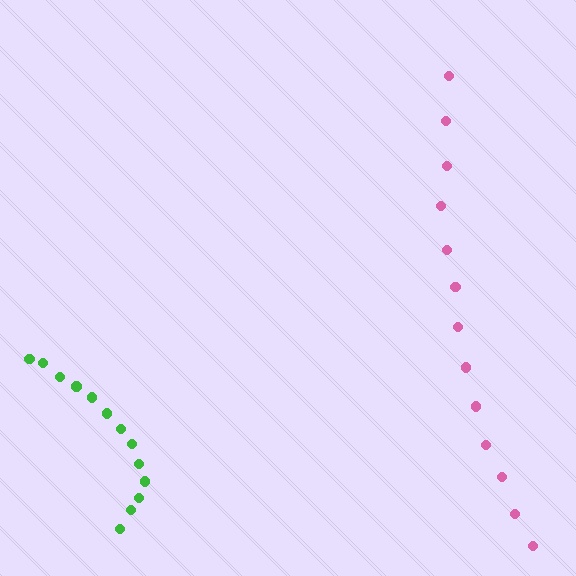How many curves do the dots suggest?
There are 2 distinct paths.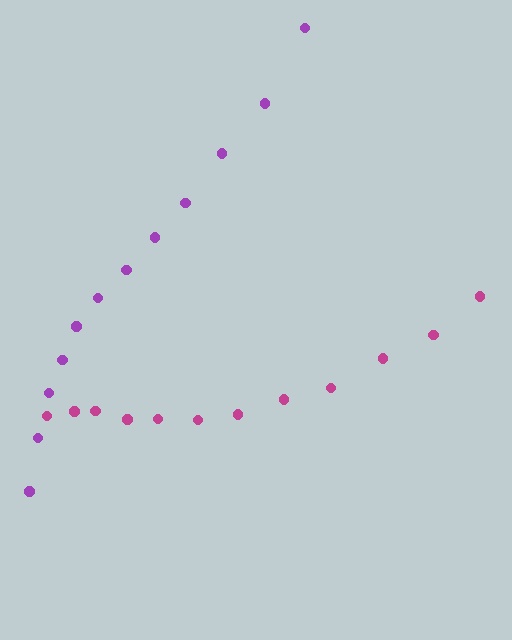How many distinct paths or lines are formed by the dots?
There are 2 distinct paths.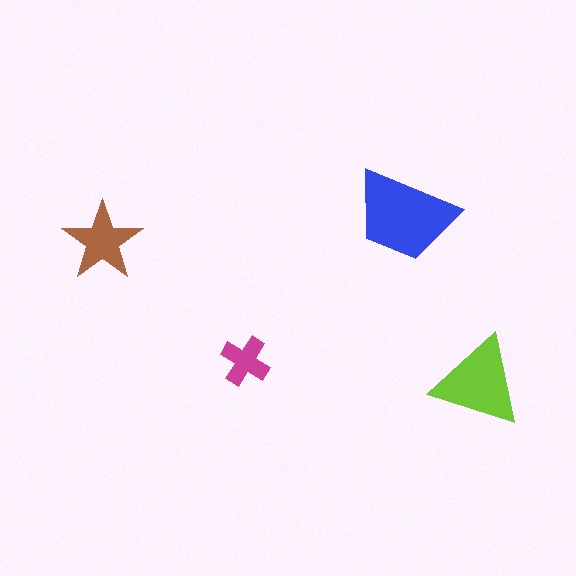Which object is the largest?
The blue trapezoid.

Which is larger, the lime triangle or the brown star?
The lime triangle.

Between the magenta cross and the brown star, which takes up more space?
The brown star.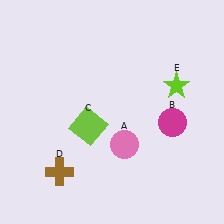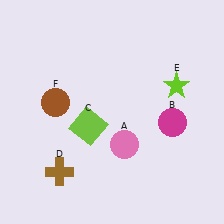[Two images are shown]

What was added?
A brown circle (F) was added in Image 2.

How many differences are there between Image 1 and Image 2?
There is 1 difference between the two images.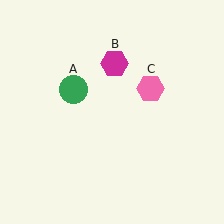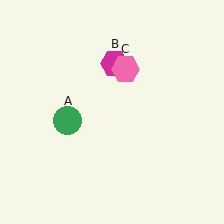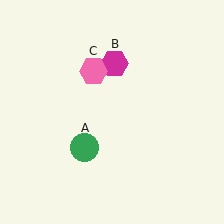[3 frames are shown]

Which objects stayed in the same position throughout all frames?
Magenta hexagon (object B) remained stationary.